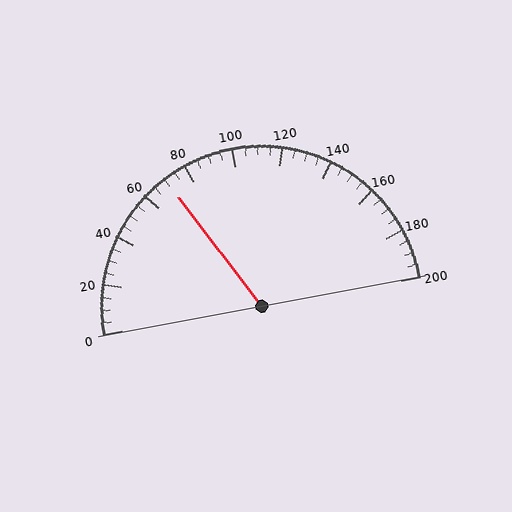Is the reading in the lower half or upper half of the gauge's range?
The reading is in the lower half of the range (0 to 200).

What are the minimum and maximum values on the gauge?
The gauge ranges from 0 to 200.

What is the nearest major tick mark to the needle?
The nearest major tick mark is 80.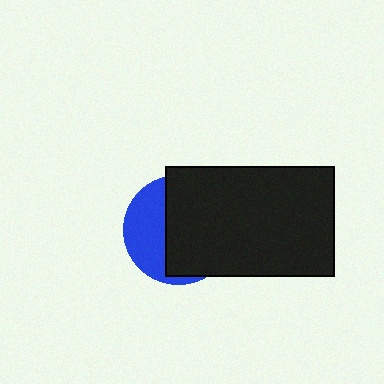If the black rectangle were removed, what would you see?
You would see the complete blue circle.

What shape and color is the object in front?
The object in front is a black rectangle.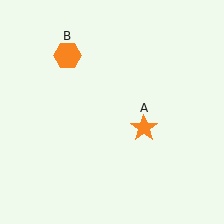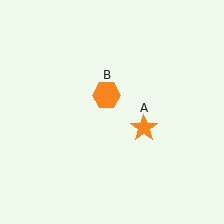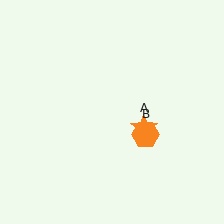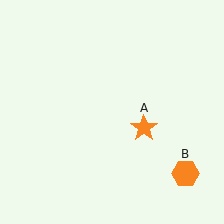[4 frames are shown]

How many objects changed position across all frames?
1 object changed position: orange hexagon (object B).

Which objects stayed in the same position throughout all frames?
Orange star (object A) remained stationary.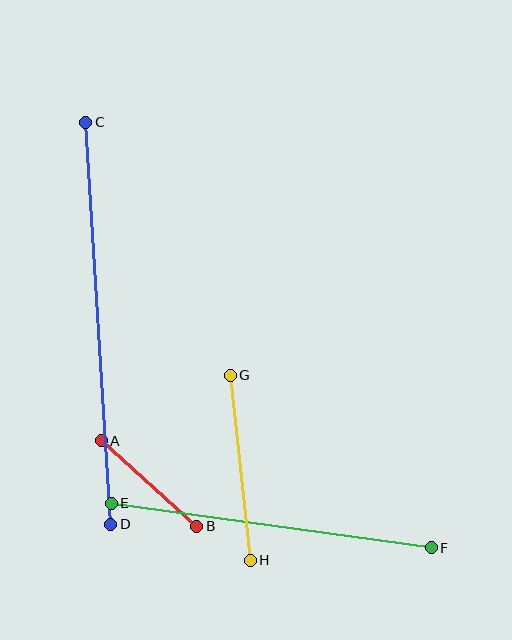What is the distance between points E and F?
The distance is approximately 323 pixels.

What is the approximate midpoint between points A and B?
The midpoint is at approximately (149, 484) pixels.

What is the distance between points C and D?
The distance is approximately 403 pixels.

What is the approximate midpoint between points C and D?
The midpoint is at approximately (98, 323) pixels.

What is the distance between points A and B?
The distance is approximately 128 pixels.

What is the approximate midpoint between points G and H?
The midpoint is at approximately (240, 468) pixels.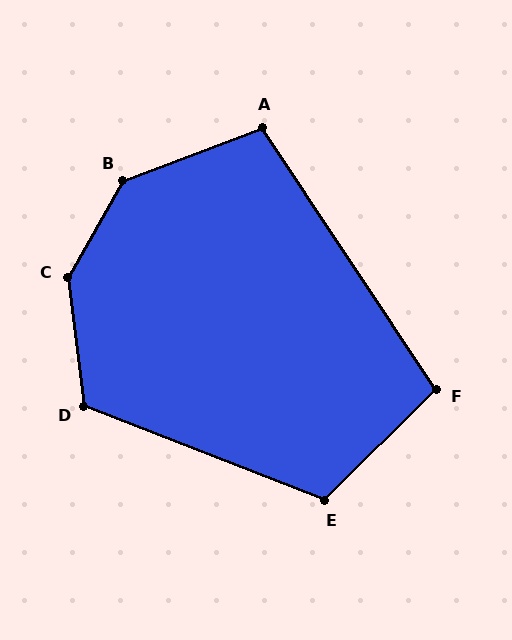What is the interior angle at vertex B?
Approximately 140 degrees (obtuse).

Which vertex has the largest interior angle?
C, at approximately 144 degrees.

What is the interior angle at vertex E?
Approximately 114 degrees (obtuse).